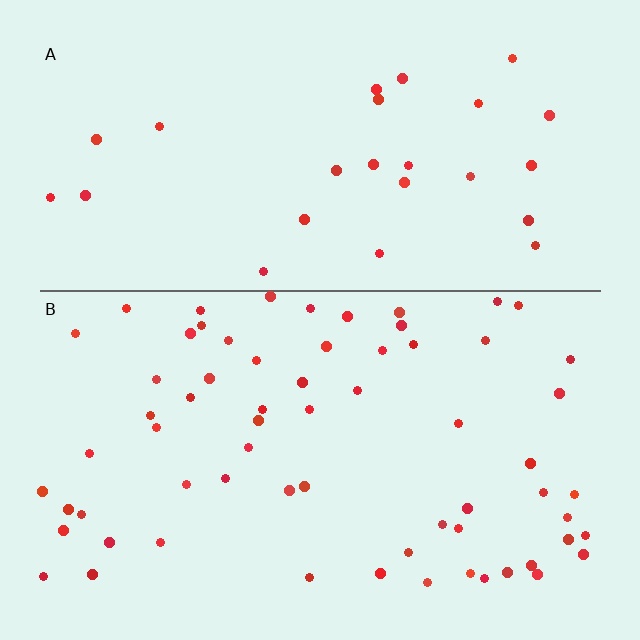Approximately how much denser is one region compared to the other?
Approximately 2.5× — region B over region A.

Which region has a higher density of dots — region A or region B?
B (the bottom).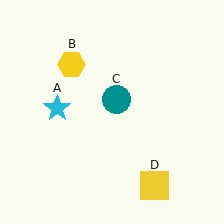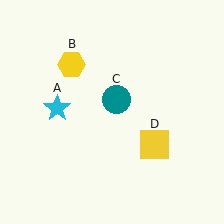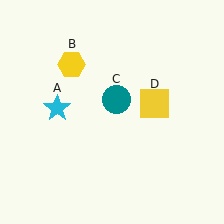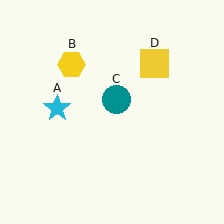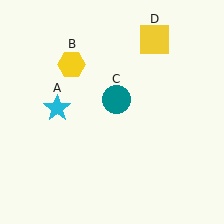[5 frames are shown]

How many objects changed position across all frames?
1 object changed position: yellow square (object D).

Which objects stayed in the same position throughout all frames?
Cyan star (object A) and yellow hexagon (object B) and teal circle (object C) remained stationary.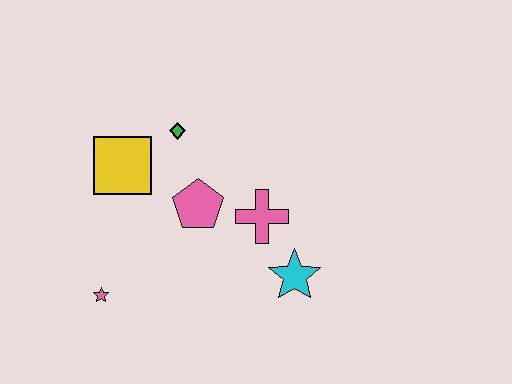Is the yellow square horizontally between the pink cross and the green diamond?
No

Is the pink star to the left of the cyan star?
Yes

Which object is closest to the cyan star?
The pink cross is closest to the cyan star.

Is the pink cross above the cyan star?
Yes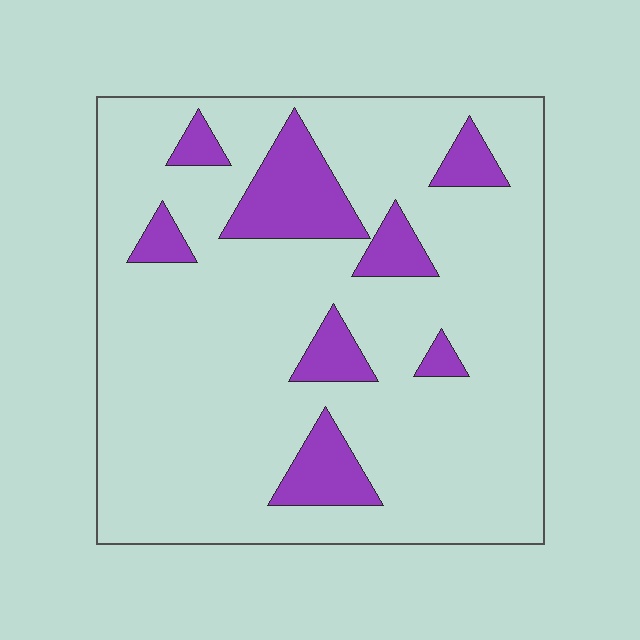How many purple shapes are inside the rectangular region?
8.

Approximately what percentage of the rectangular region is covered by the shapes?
Approximately 15%.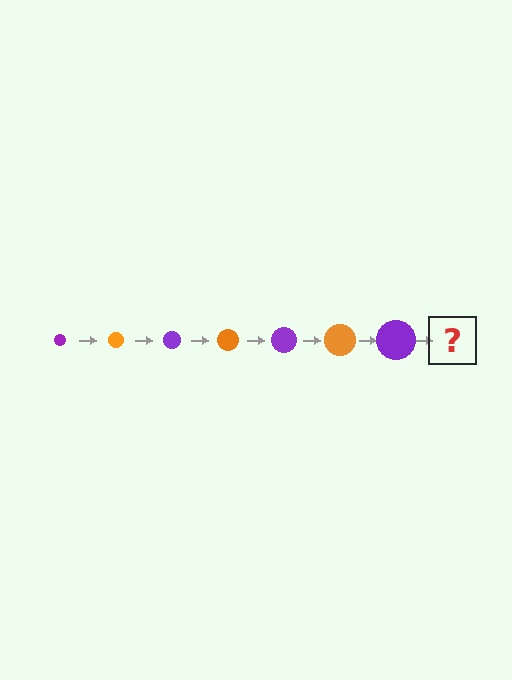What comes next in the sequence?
The next element should be an orange circle, larger than the previous one.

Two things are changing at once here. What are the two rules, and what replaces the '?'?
The two rules are that the circle grows larger each step and the color cycles through purple and orange. The '?' should be an orange circle, larger than the previous one.